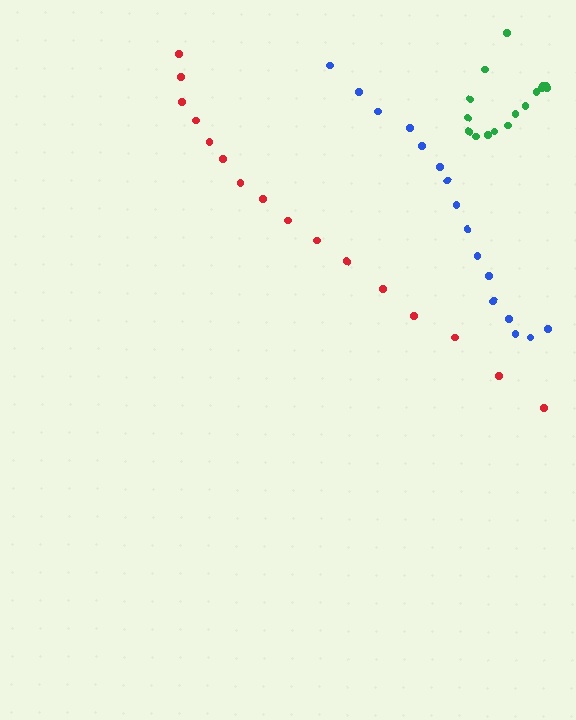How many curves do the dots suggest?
There are 3 distinct paths.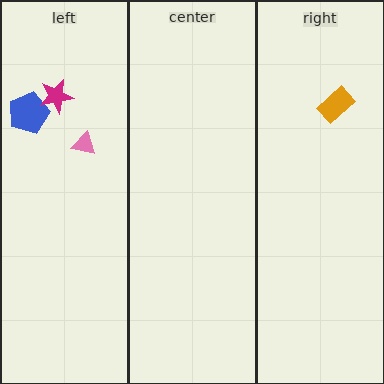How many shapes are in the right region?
1.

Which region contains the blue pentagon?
The left region.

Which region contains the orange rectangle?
The right region.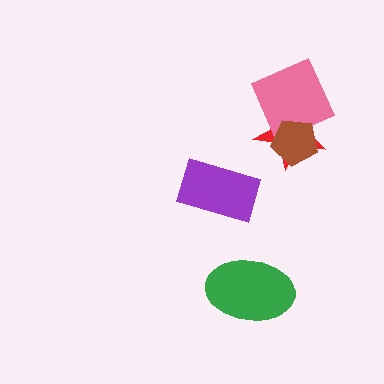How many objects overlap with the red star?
2 objects overlap with the red star.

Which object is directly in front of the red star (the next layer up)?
The pink diamond is directly in front of the red star.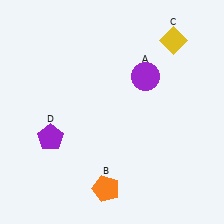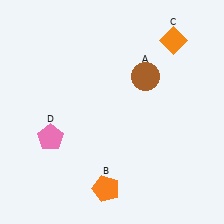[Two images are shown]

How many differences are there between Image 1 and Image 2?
There are 3 differences between the two images.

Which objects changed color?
A changed from purple to brown. C changed from yellow to orange. D changed from purple to pink.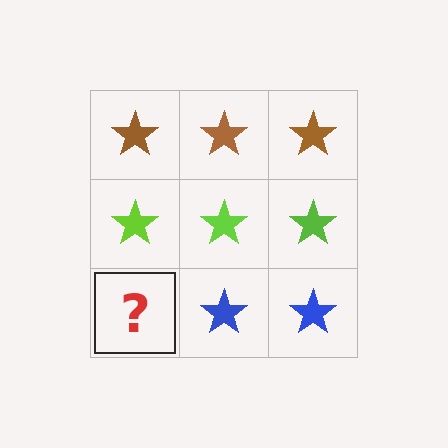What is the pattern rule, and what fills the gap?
The rule is that each row has a consistent color. The gap should be filled with a blue star.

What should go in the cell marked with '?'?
The missing cell should contain a blue star.